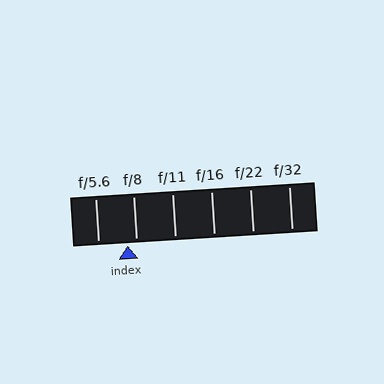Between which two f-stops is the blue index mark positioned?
The index mark is between f/5.6 and f/8.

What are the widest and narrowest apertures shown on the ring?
The widest aperture shown is f/5.6 and the narrowest is f/32.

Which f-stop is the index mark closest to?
The index mark is closest to f/8.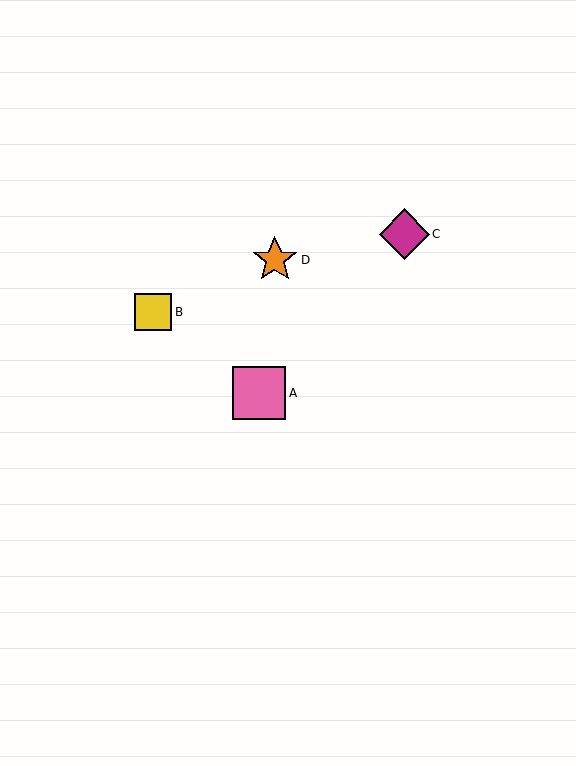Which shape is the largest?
The pink square (labeled A) is the largest.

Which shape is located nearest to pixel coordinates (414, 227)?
The magenta diamond (labeled C) at (404, 234) is nearest to that location.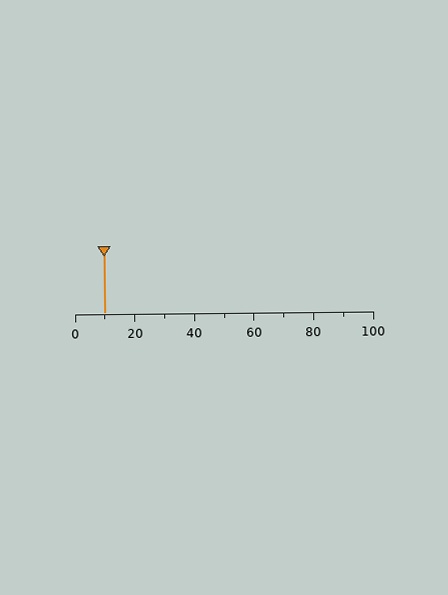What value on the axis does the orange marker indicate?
The marker indicates approximately 10.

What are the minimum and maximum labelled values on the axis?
The axis runs from 0 to 100.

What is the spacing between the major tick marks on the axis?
The major ticks are spaced 20 apart.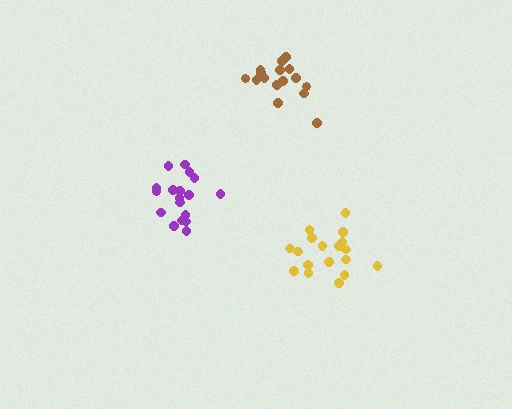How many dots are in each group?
Group 1: 18 dots, Group 2: 16 dots, Group 3: 18 dots (52 total).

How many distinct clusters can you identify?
There are 3 distinct clusters.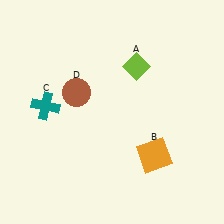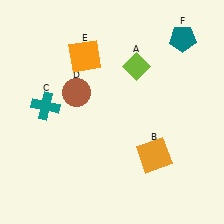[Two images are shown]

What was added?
An orange square (E), a teal pentagon (F) were added in Image 2.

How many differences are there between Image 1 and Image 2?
There are 2 differences between the two images.